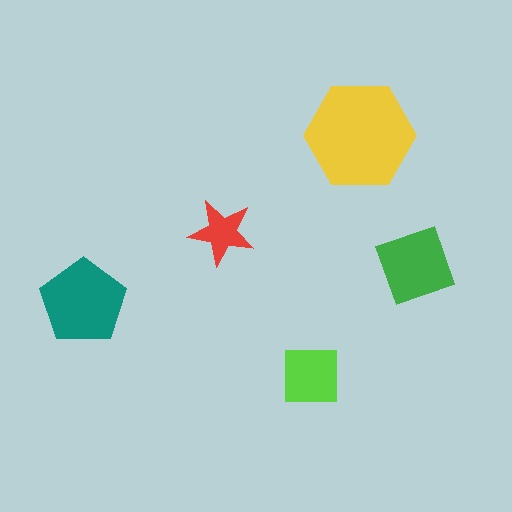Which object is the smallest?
The red star.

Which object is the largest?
The yellow hexagon.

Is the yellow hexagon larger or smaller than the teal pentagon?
Larger.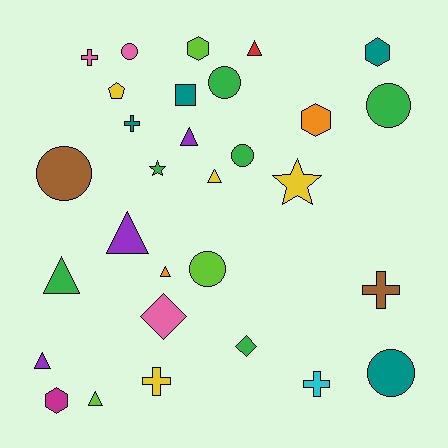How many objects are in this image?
There are 30 objects.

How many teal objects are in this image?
There are 4 teal objects.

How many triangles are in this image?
There are 8 triangles.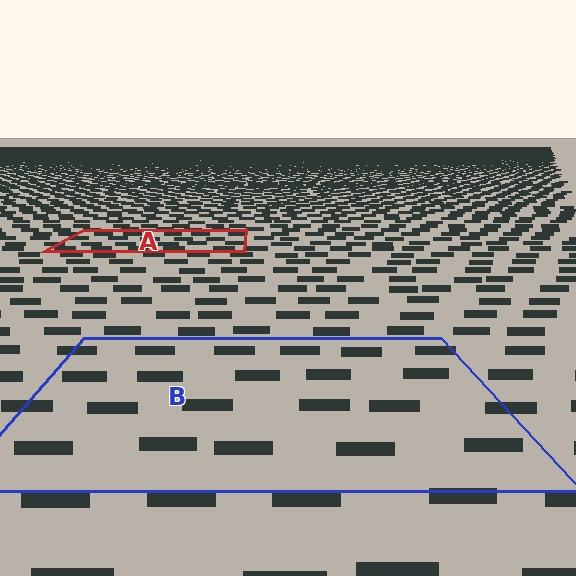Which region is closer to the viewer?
Region B is closer. The texture elements there are larger and more spread out.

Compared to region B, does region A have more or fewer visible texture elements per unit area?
Region A has more texture elements per unit area — they are packed more densely because it is farther away.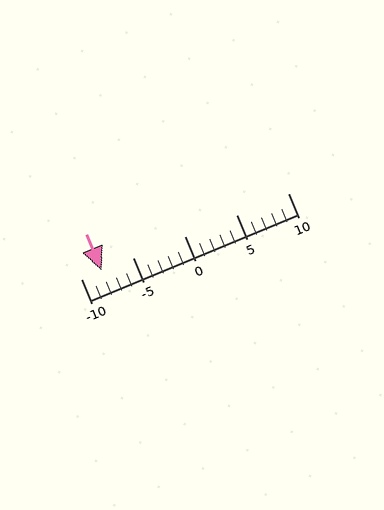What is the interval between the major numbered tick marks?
The major tick marks are spaced 5 units apart.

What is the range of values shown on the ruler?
The ruler shows values from -10 to 10.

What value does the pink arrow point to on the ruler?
The pink arrow points to approximately -8.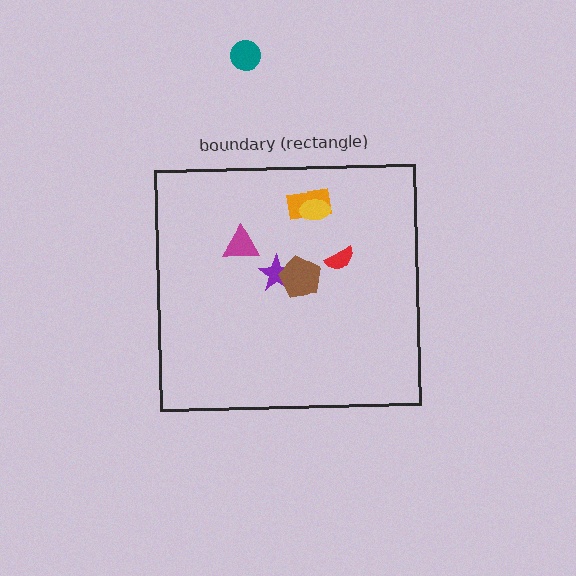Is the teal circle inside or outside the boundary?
Outside.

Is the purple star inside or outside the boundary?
Inside.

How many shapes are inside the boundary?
6 inside, 1 outside.